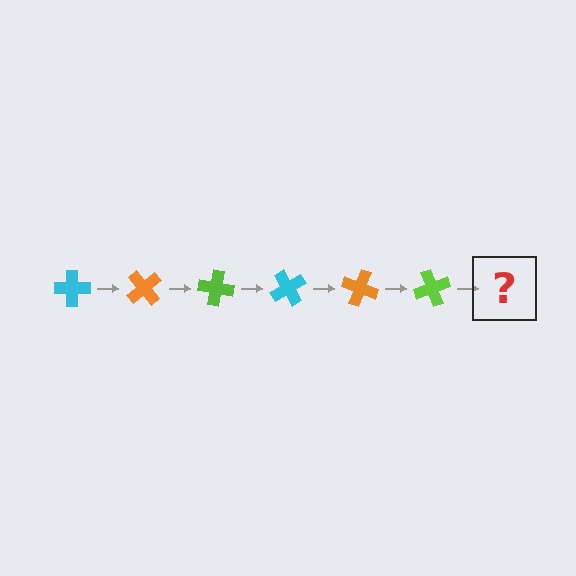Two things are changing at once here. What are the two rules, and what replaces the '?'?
The two rules are that it rotates 50 degrees each step and the color cycles through cyan, orange, and lime. The '?' should be a cyan cross, rotated 300 degrees from the start.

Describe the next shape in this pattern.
It should be a cyan cross, rotated 300 degrees from the start.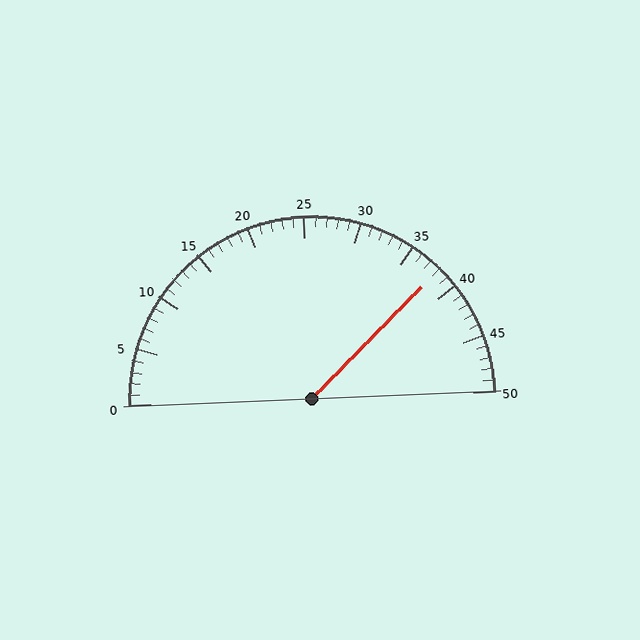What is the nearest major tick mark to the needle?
The nearest major tick mark is 40.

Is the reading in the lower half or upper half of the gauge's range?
The reading is in the upper half of the range (0 to 50).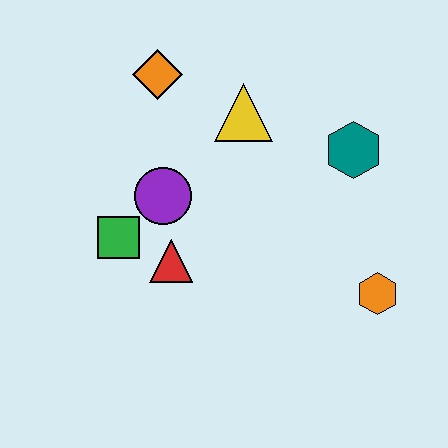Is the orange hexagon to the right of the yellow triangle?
Yes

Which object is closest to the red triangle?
The green square is closest to the red triangle.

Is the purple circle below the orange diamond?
Yes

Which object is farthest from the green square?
The orange hexagon is farthest from the green square.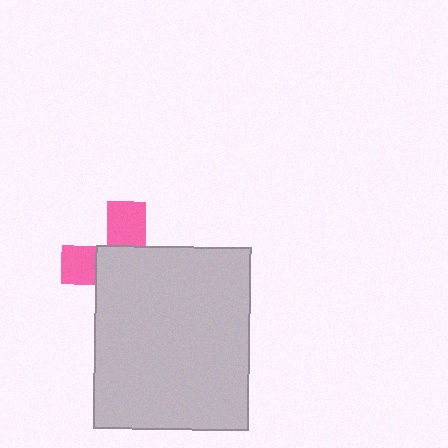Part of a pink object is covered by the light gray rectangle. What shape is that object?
It is a cross.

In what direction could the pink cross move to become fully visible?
The pink cross could move toward the upper-left. That would shift it out from behind the light gray rectangle entirely.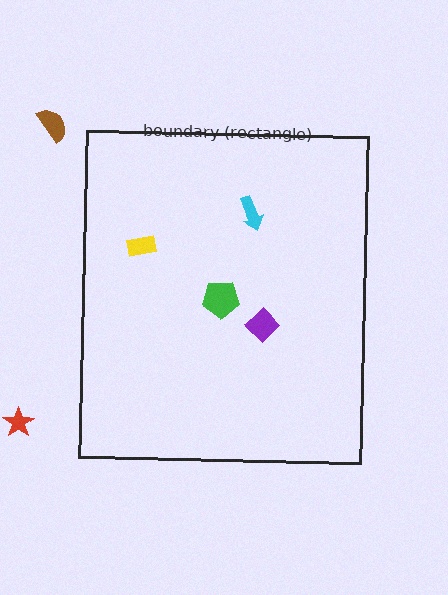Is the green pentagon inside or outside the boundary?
Inside.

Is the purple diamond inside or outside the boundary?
Inside.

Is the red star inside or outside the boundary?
Outside.